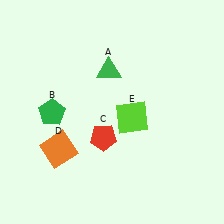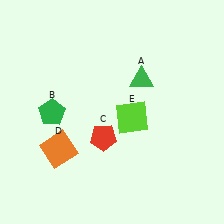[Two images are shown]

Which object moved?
The green triangle (A) moved right.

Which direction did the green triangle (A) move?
The green triangle (A) moved right.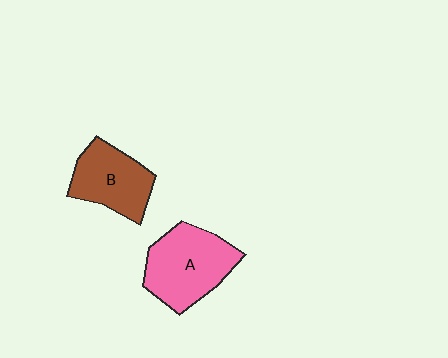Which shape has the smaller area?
Shape B (brown).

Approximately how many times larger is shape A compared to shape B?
Approximately 1.3 times.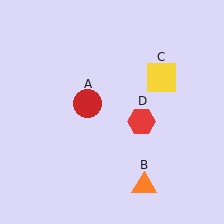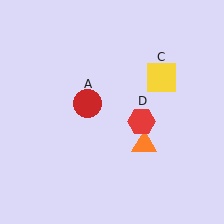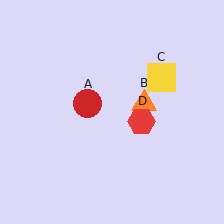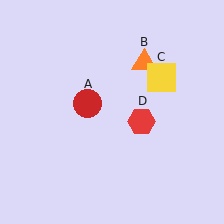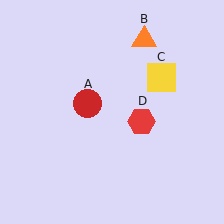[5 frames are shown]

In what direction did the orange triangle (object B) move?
The orange triangle (object B) moved up.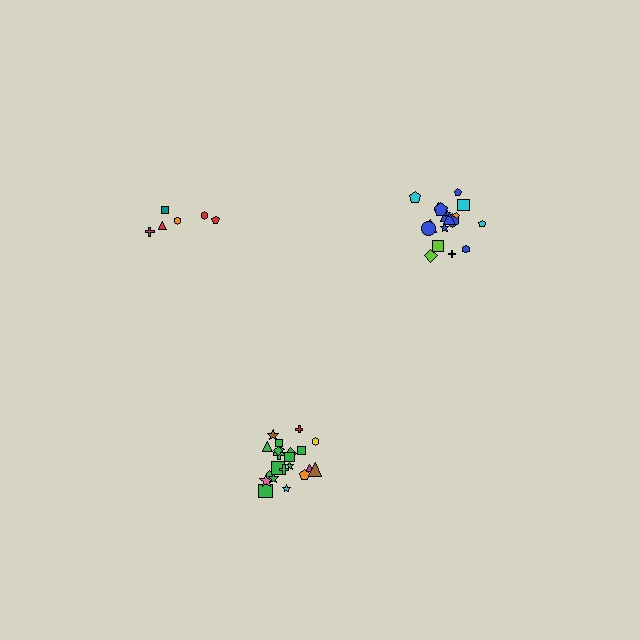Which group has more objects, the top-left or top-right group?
The top-right group.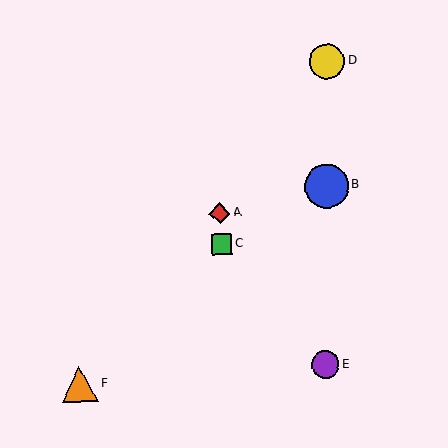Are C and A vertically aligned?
Yes, both are at x≈222.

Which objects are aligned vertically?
Objects A, C are aligned vertically.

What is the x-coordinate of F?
Object F is at x≈80.